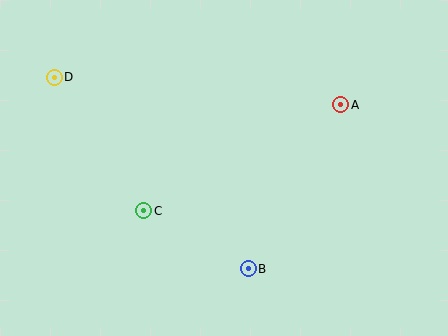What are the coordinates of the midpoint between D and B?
The midpoint between D and B is at (151, 173).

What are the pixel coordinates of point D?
Point D is at (54, 77).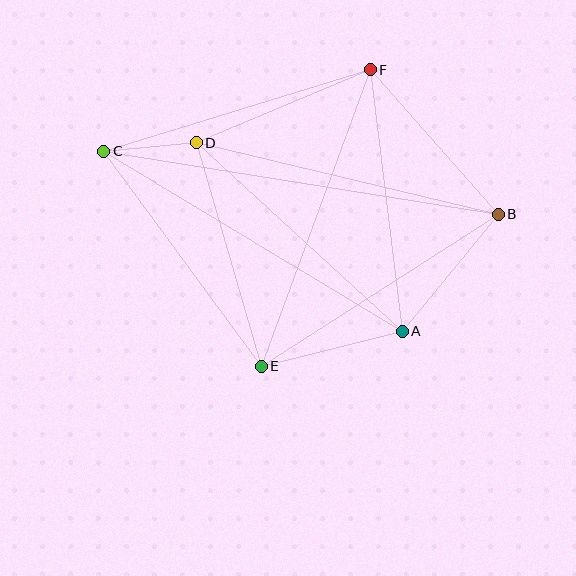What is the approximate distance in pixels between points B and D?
The distance between B and D is approximately 310 pixels.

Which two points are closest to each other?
Points C and D are closest to each other.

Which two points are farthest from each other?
Points B and C are farthest from each other.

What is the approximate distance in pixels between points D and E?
The distance between D and E is approximately 233 pixels.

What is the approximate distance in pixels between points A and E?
The distance between A and E is approximately 145 pixels.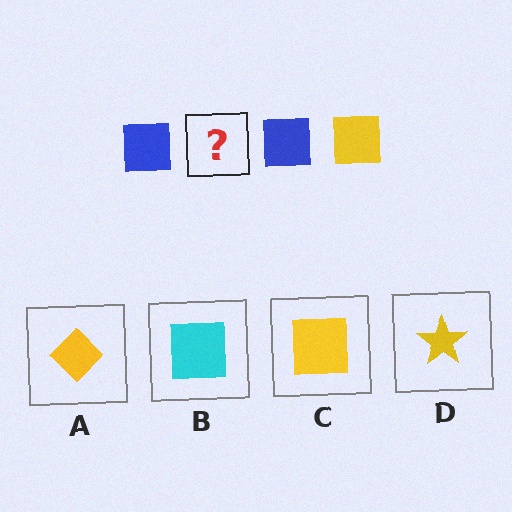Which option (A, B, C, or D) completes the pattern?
C.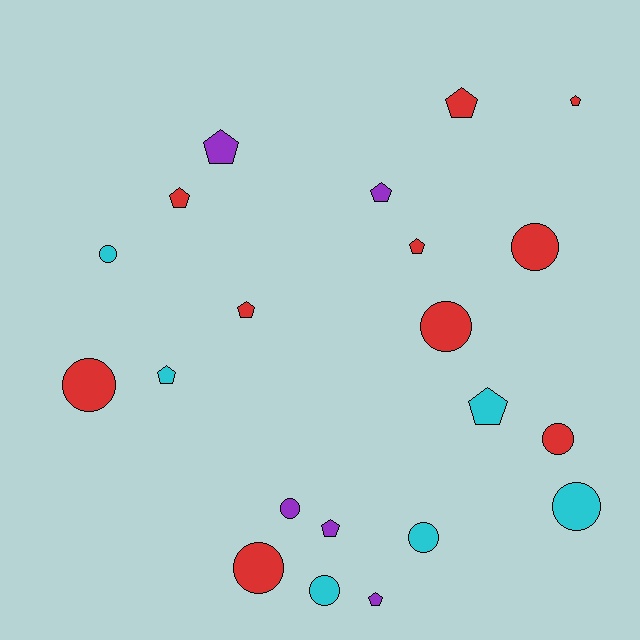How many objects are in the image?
There are 21 objects.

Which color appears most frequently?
Red, with 10 objects.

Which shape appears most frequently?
Pentagon, with 11 objects.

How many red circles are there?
There are 5 red circles.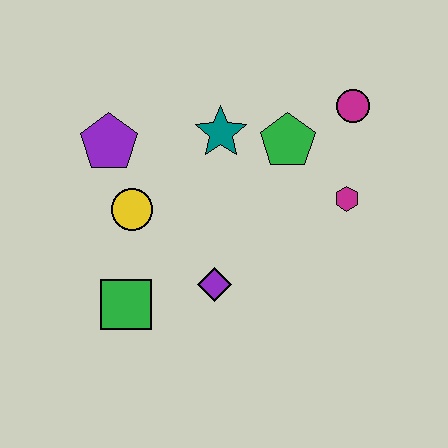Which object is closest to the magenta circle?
The green pentagon is closest to the magenta circle.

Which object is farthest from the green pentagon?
The green square is farthest from the green pentagon.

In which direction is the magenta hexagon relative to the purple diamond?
The magenta hexagon is to the right of the purple diamond.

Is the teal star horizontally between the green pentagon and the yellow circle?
Yes